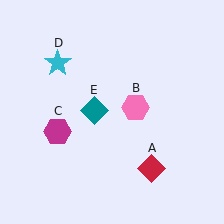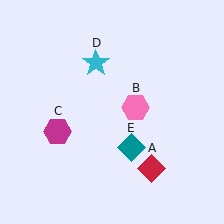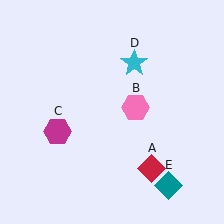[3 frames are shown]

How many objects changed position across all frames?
2 objects changed position: cyan star (object D), teal diamond (object E).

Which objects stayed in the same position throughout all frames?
Red diamond (object A) and pink hexagon (object B) and magenta hexagon (object C) remained stationary.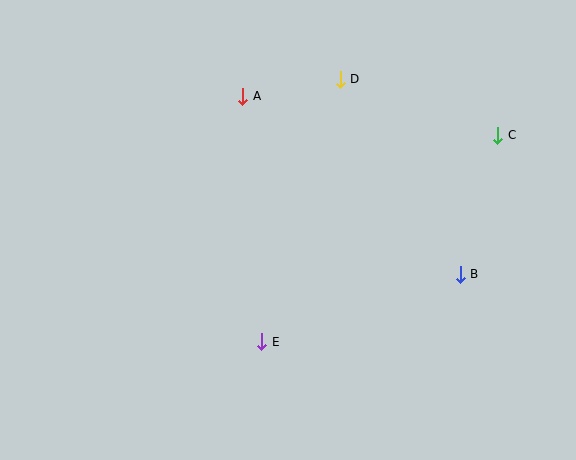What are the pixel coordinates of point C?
Point C is at (498, 135).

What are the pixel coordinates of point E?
Point E is at (262, 342).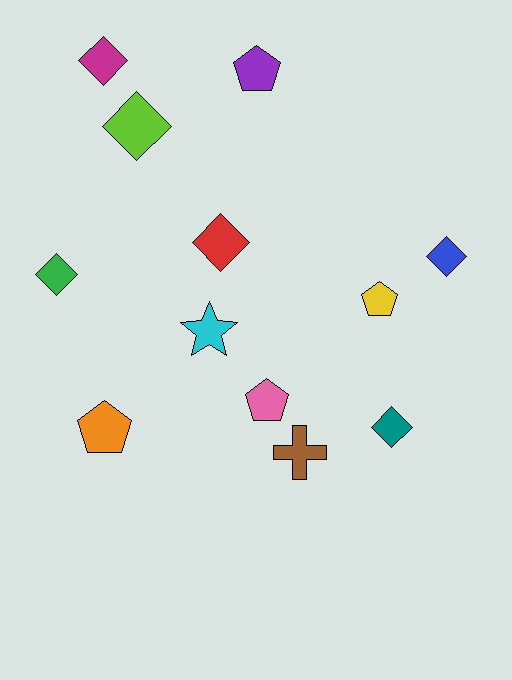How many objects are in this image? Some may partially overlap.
There are 12 objects.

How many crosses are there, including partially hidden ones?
There is 1 cross.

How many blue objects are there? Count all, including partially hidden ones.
There is 1 blue object.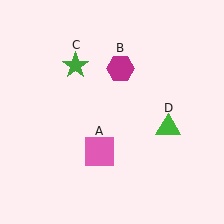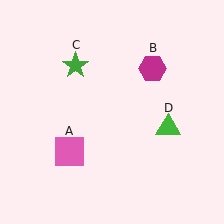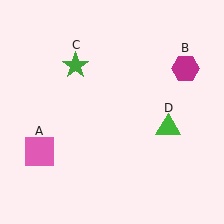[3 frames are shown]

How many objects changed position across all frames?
2 objects changed position: pink square (object A), magenta hexagon (object B).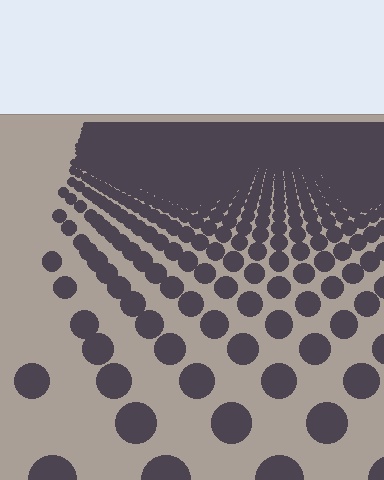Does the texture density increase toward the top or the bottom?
Density increases toward the top.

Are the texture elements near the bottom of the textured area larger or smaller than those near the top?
Larger. Near the bottom, elements are closer to the viewer and appear at a bigger on-screen size.